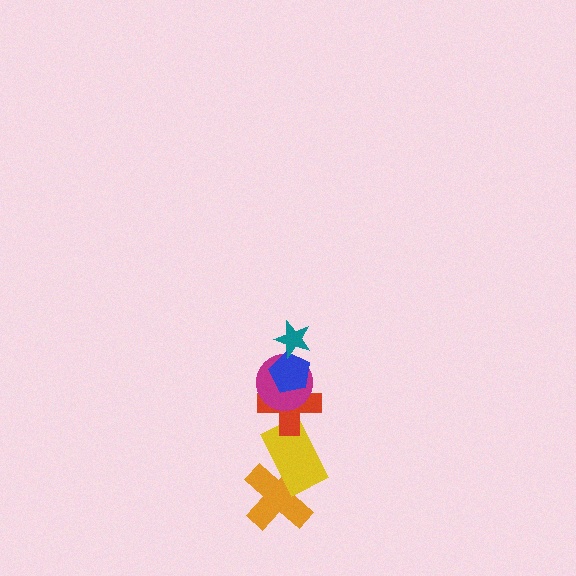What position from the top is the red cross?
The red cross is 4th from the top.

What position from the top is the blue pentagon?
The blue pentagon is 2nd from the top.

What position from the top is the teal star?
The teal star is 1st from the top.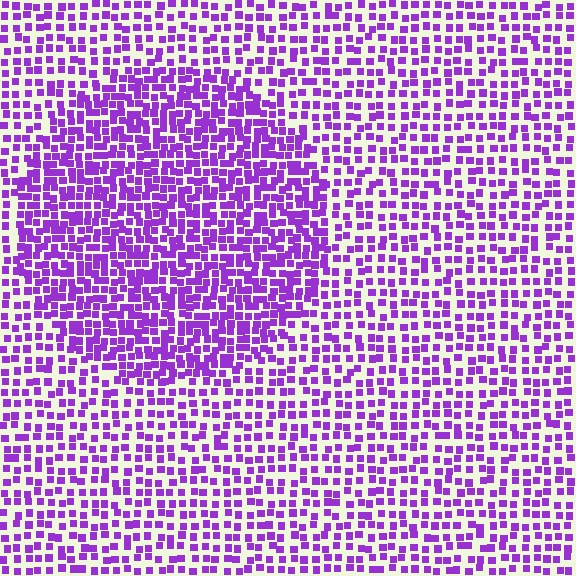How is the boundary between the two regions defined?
The boundary is defined by a change in element density (approximately 1.7x ratio). All elements are the same color, size, and shape.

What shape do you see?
I see a circle.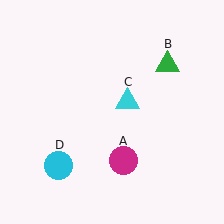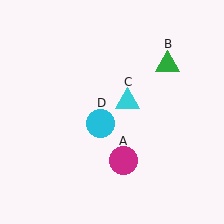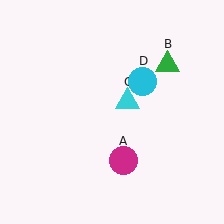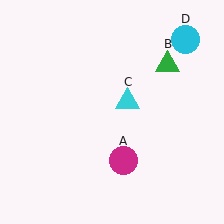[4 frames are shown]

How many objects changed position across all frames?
1 object changed position: cyan circle (object D).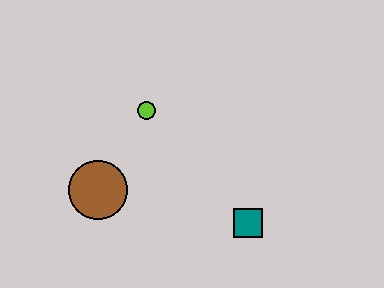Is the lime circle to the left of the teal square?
Yes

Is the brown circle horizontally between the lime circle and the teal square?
No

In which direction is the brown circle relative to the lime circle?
The brown circle is below the lime circle.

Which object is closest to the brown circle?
The lime circle is closest to the brown circle.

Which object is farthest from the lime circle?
The teal square is farthest from the lime circle.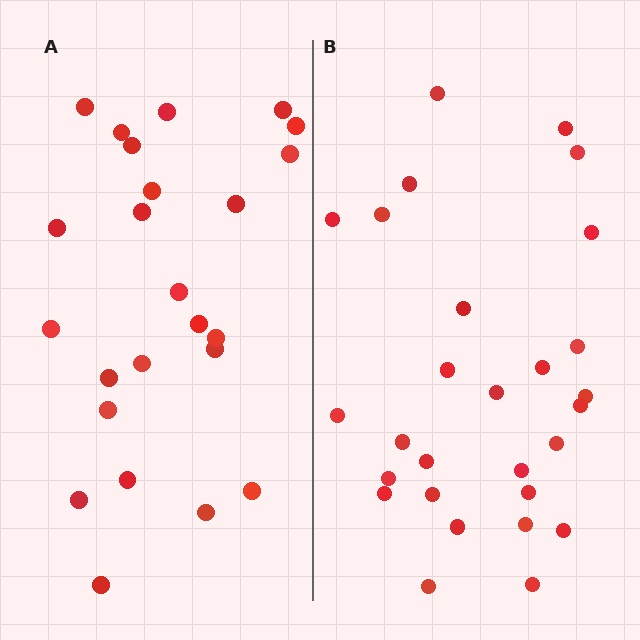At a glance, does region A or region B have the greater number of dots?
Region B (the right region) has more dots.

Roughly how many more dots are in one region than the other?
Region B has about 4 more dots than region A.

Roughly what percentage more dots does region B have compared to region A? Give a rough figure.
About 15% more.